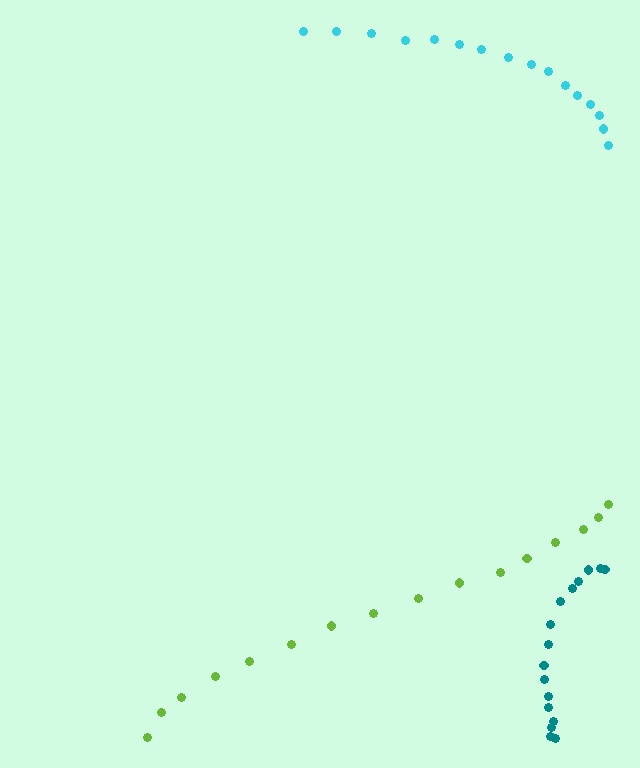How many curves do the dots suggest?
There are 3 distinct paths.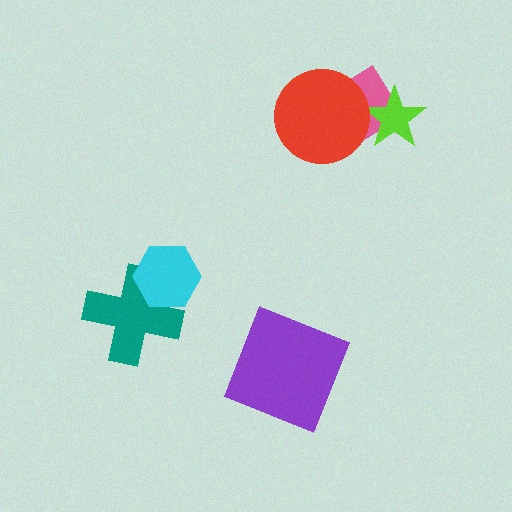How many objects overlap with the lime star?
2 objects overlap with the lime star.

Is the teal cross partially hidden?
Yes, it is partially covered by another shape.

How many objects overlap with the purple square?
0 objects overlap with the purple square.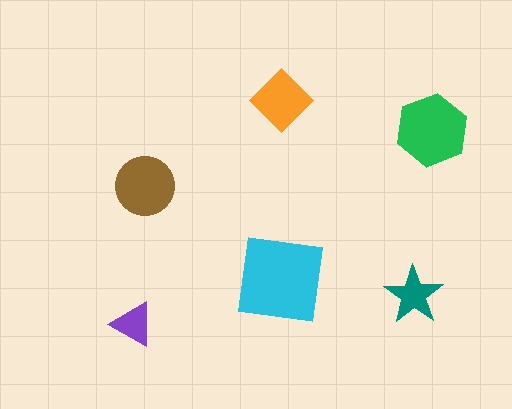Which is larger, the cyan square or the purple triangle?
The cyan square.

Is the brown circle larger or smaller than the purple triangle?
Larger.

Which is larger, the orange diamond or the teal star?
The orange diamond.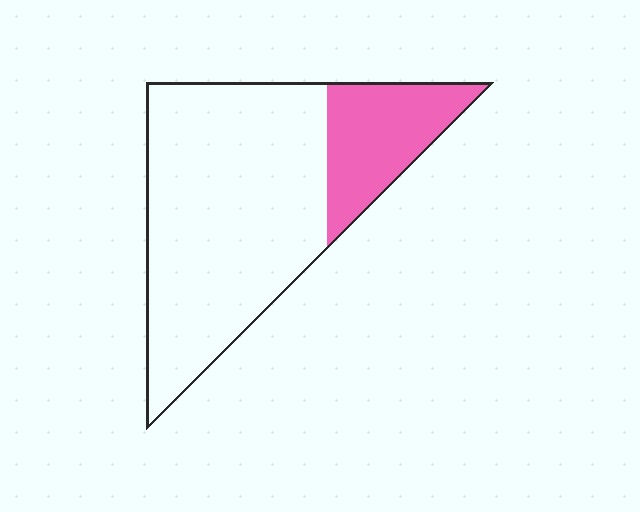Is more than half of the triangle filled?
No.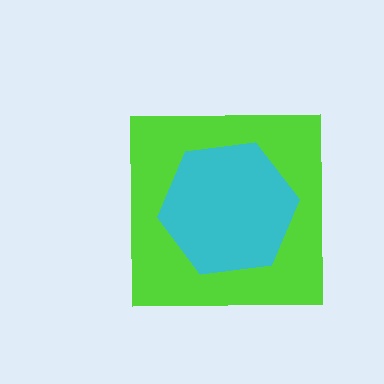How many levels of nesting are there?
2.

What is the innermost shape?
The cyan hexagon.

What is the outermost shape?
The lime square.